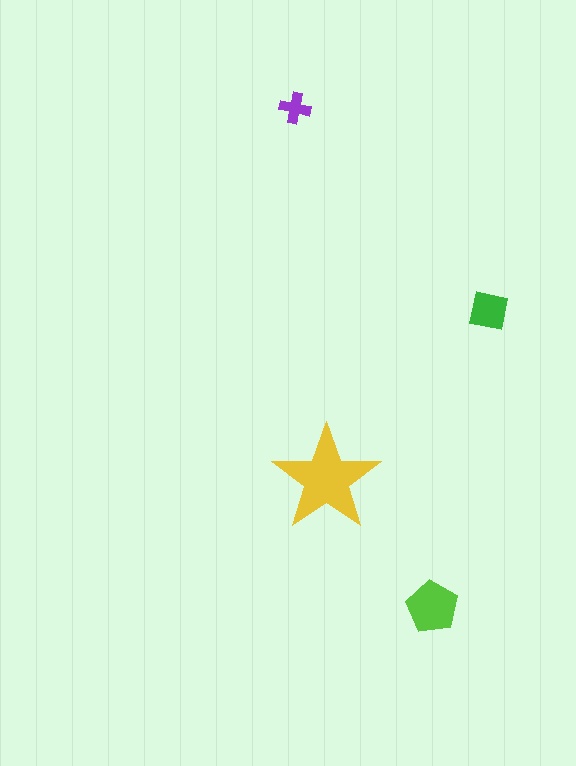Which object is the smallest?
The purple cross.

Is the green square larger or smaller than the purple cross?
Larger.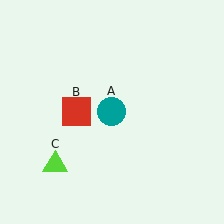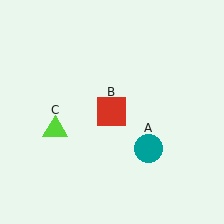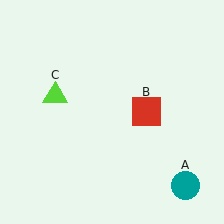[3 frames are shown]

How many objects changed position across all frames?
3 objects changed position: teal circle (object A), red square (object B), lime triangle (object C).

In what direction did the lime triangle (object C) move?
The lime triangle (object C) moved up.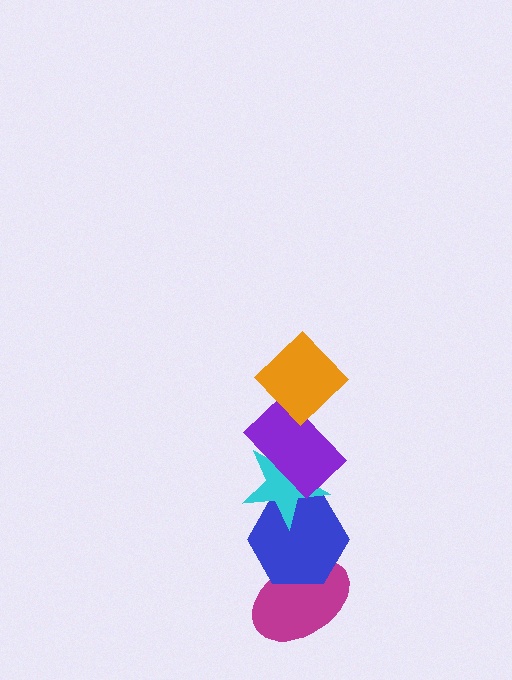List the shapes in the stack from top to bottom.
From top to bottom: the orange diamond, the purple rectangle, the cyan star, the blue hexagon, the magenta ellipse.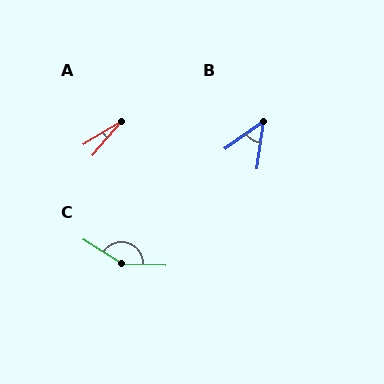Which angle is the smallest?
A, at approximately 18 degrees.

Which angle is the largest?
C, at approximately 151 degrees.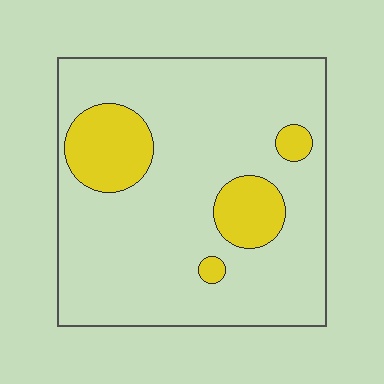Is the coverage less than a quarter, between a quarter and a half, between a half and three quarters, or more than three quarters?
Less than a quarter.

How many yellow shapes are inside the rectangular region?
4.